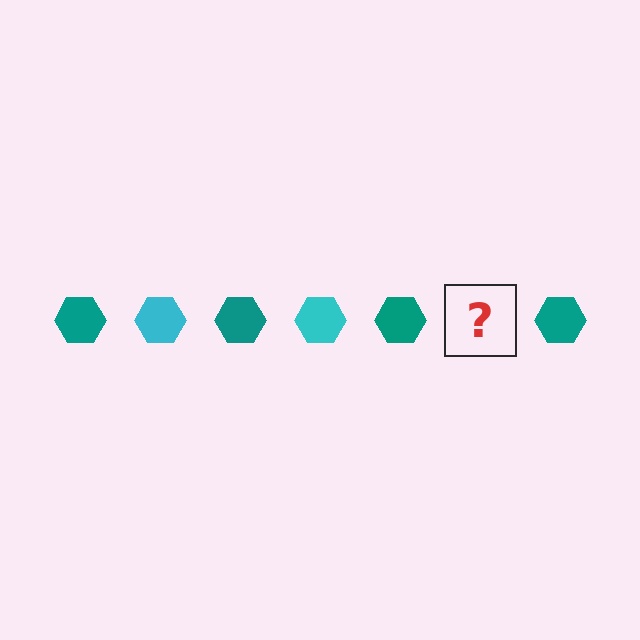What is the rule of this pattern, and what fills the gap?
The rule is that the pattern cycles through teal, cyan hexagons. The gap should be filled with a cyan hexagon.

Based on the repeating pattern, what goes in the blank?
The blank should be a cyan hexagon.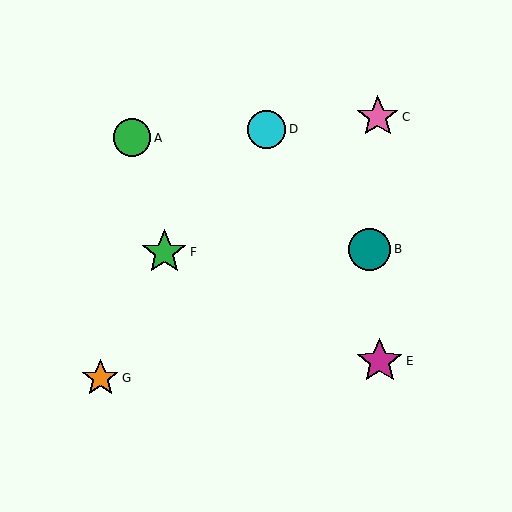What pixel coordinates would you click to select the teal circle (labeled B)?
Click at (369, 249) to select the teal circle B.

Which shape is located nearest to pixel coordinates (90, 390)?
The orange star (labeled G) at (100, 378) is nearest to that location.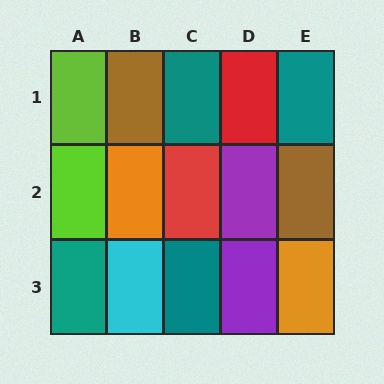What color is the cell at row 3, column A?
Teal.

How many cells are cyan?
1 cell is cyan.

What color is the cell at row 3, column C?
Teal.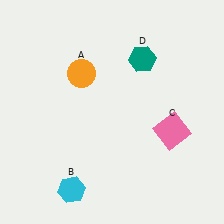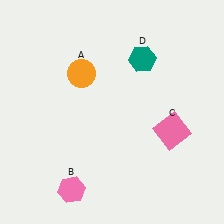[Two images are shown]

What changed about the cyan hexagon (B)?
In Image 1, B is cyan. In Image 2, it changed to pink.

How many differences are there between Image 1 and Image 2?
There is 1 difference between the two images.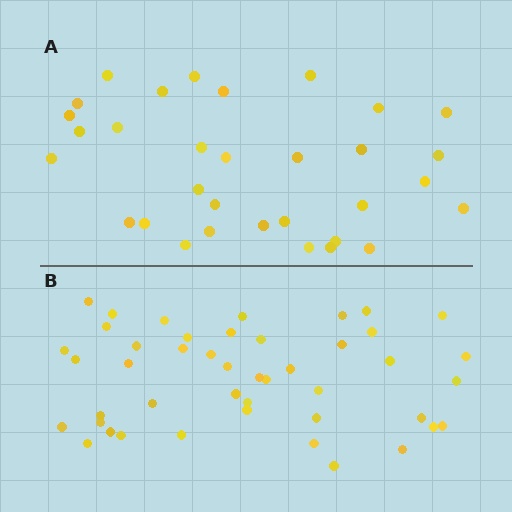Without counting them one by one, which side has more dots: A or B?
Region B (the bottom region) has more dots.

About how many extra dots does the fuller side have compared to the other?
Region B has approximately 15 more dots than region A.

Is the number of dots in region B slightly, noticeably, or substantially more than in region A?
Region B has noticeably more, but not dramatically so. The ratio is roughly 1.4 to 1.